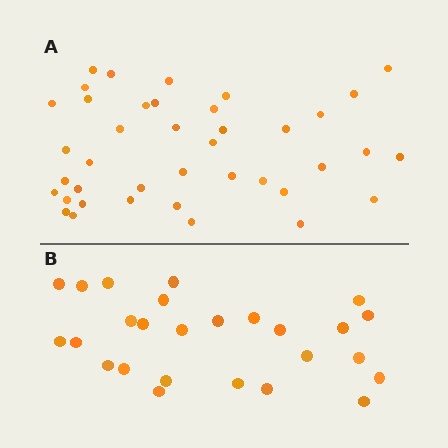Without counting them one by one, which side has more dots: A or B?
Region A (the top region) has more dots.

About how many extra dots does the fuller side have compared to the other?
Region A has approximately 15 more dots than region B.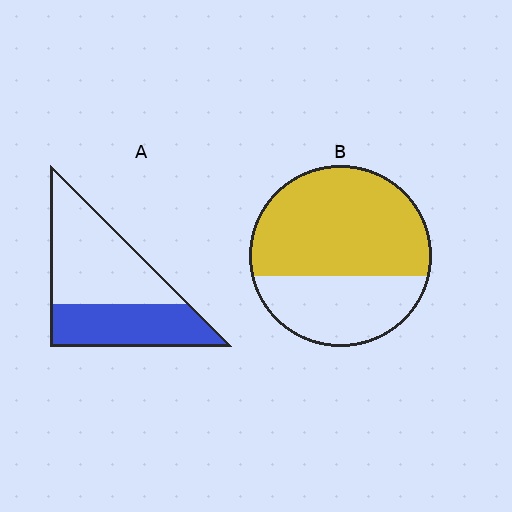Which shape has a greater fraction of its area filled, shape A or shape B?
Shape B.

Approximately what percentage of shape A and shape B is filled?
A is approximately 40% and B is approximately 65%.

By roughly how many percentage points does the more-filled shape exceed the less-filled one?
By roughly 20 percentage points (B over A).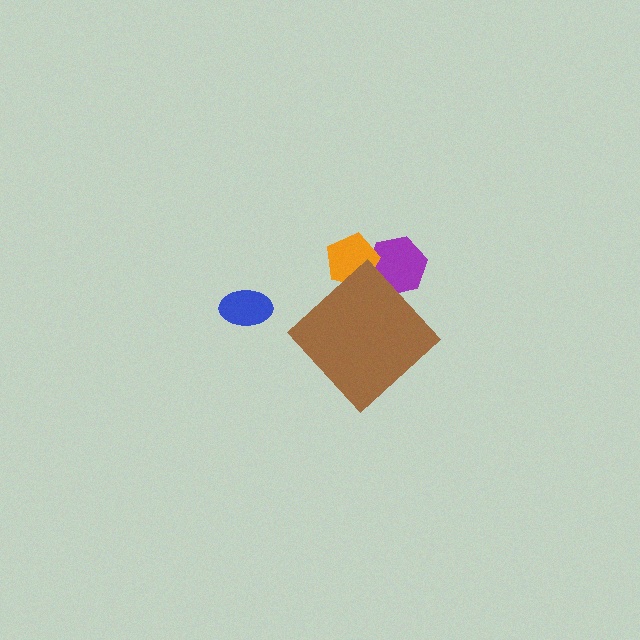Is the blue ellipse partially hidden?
No, the blue ellipse is fully visible.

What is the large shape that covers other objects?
A brown diamond.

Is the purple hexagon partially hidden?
Yes, the purple hexagon is partially hidden behind the brown diamond.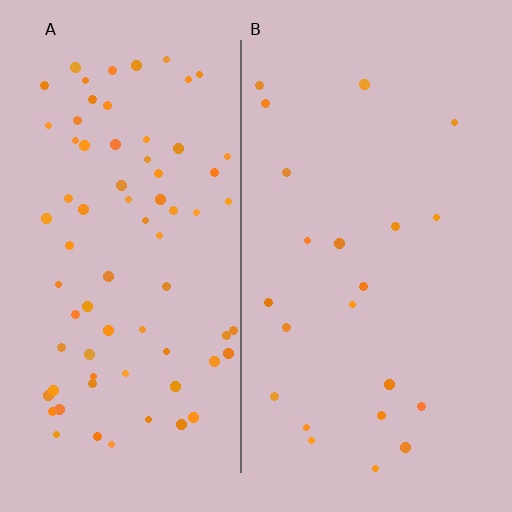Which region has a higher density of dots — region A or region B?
A (the left).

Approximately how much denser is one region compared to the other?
Approximately 3.4× — region A over region B.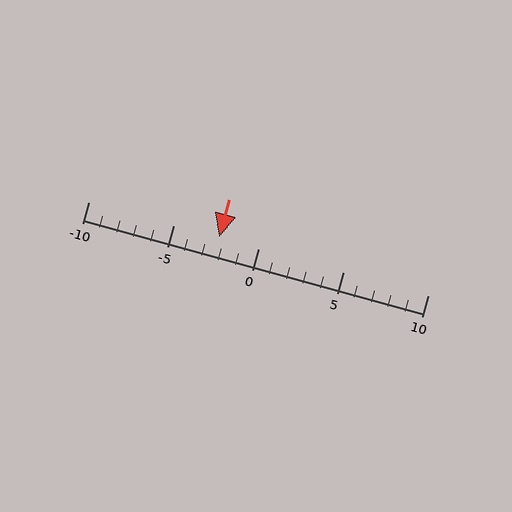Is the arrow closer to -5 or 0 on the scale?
The arrow is closer to 0.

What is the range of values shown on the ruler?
The ruler shows values from -10 to 10.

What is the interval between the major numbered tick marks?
The major tick marks are spaced 5 units apart.